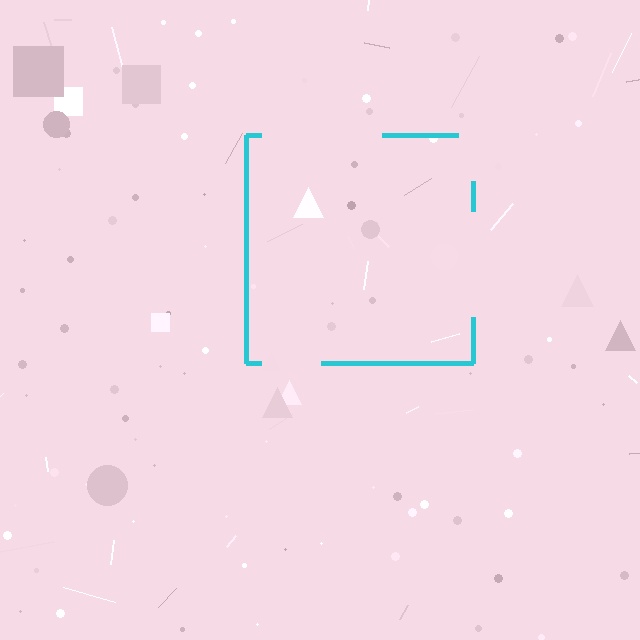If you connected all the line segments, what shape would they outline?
They would outline a square.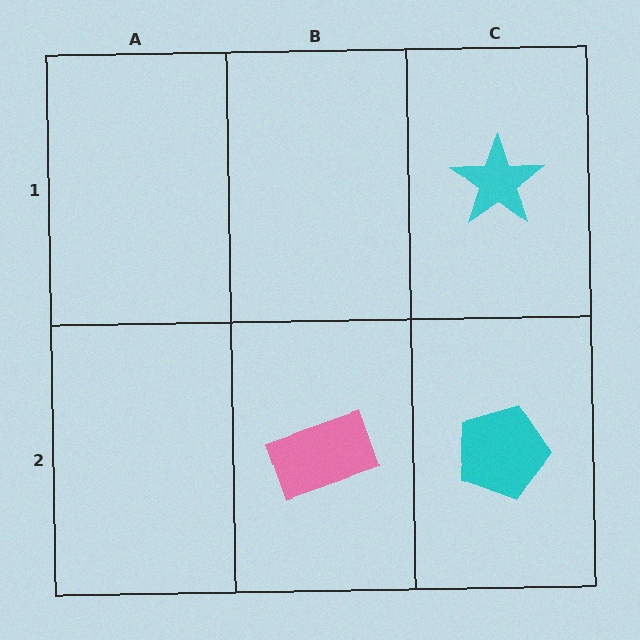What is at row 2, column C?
A cyan pentagon.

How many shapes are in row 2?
2 shapes.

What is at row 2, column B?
A pink rectangle.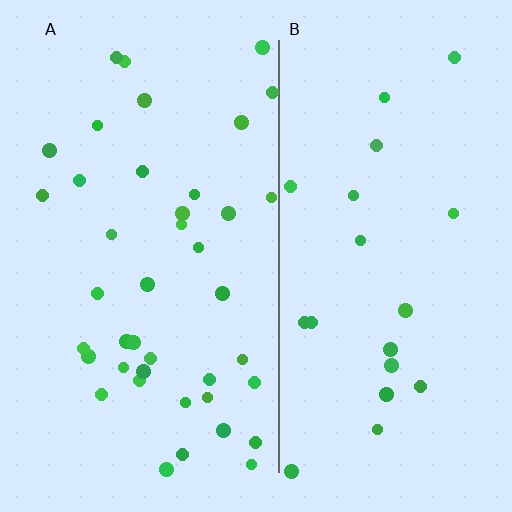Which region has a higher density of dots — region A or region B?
A (the left).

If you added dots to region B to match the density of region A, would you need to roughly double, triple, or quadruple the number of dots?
Approximately double.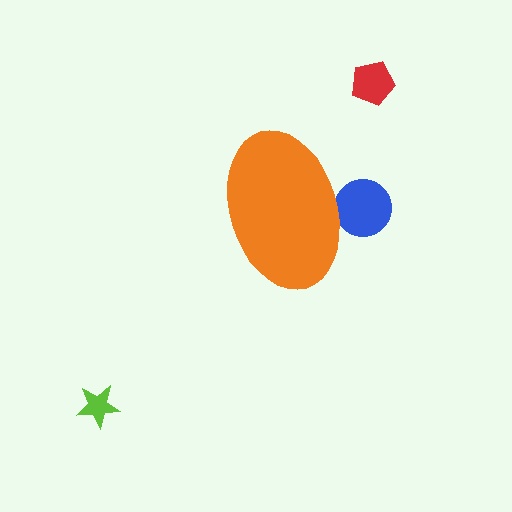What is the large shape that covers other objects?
An orange ellipse.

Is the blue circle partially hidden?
Yes, the blue circle is partially hidden behind the orange ellipse.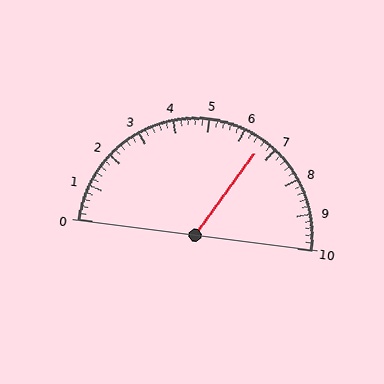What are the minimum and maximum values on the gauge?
The gauge ranges from 0 to 10.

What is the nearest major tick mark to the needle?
The nearest major tick mark is 7.